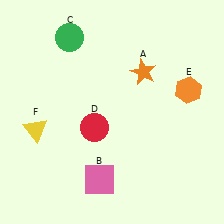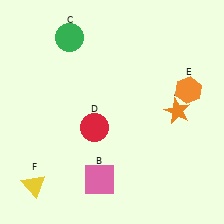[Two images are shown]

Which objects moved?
The objects that moved are: the orange star (A), the yellow triangle (F).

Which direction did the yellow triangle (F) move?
The yellow triangle (F) moved down.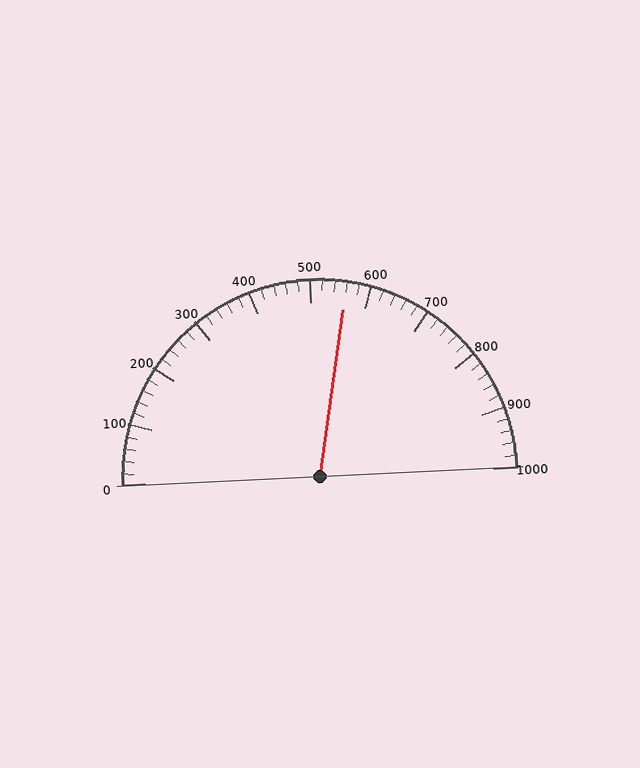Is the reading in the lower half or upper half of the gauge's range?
The reading is in the upper half of the range (0 to 1000).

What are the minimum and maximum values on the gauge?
The gauge ranges from 0 to 1000.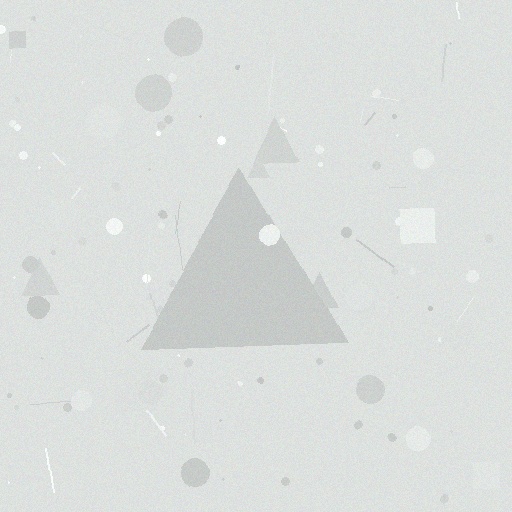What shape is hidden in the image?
A triangle is hidden in the image.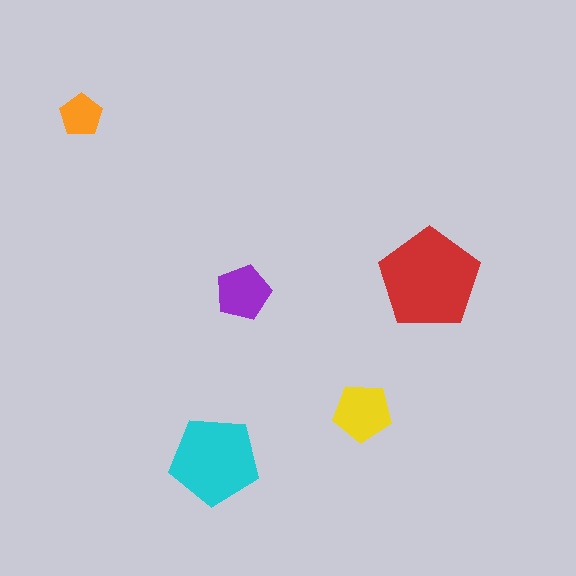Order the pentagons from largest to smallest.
the red one, the cyan one, the yellow one, the purple one, the orange one.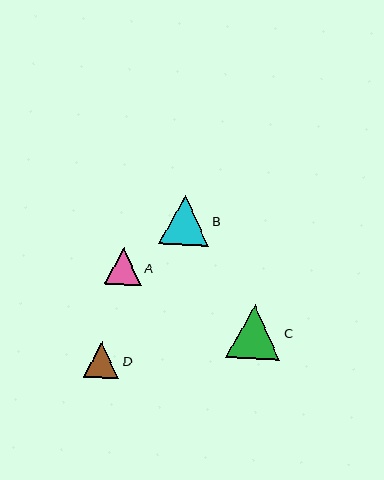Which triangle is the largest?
Triangle C is the largest with a size of approximately 55 pixels.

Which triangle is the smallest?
Triangle D is the smallest with a size of approximately 36 pixels.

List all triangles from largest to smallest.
From largest to smallest: C, B, A, D.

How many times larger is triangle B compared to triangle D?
Triangle B is approximately 1.4 times the size of triangle D.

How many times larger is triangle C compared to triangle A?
Triangle C is approximately 1.5 times the size of triangle A.